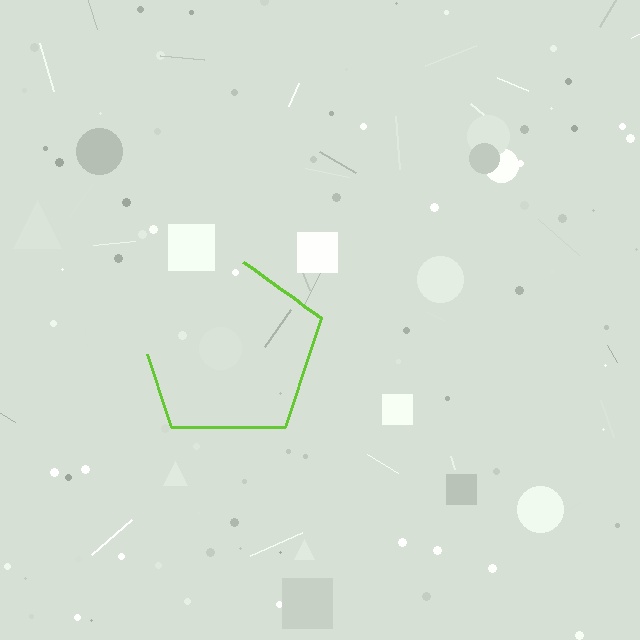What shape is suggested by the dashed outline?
The dashed outline suggests a pentagon.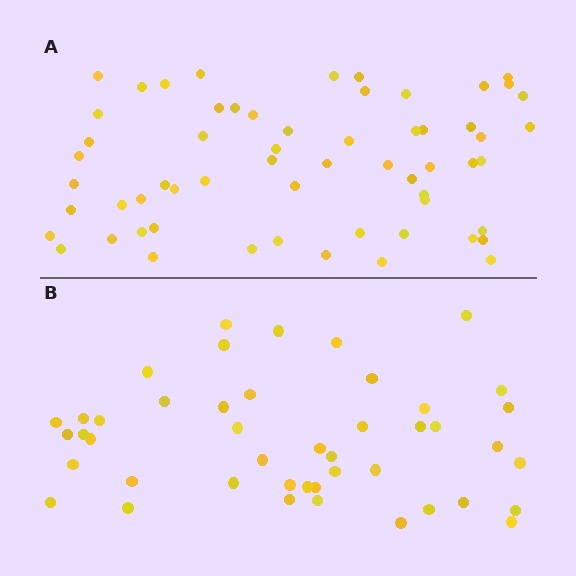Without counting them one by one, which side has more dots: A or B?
Region A (the top region) has more dots.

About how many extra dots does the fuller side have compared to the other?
Region A has approximately 15 more dots than region B.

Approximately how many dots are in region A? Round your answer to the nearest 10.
About 60 dots.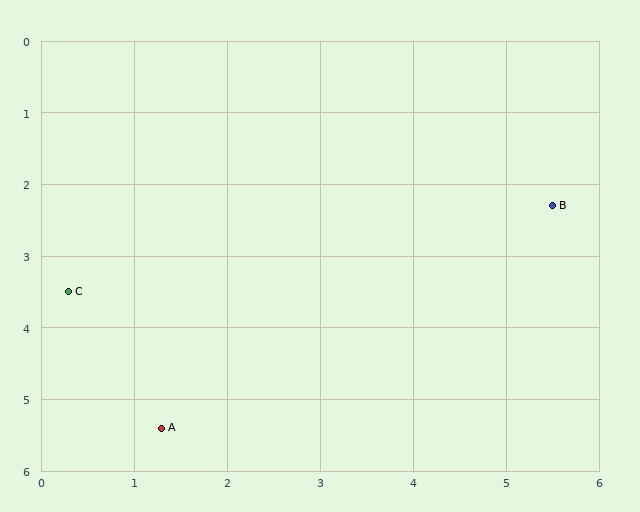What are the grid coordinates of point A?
Point A is at approximately (1.3, 5.4).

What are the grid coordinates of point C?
Point C is at approximately (0.3, 3.5).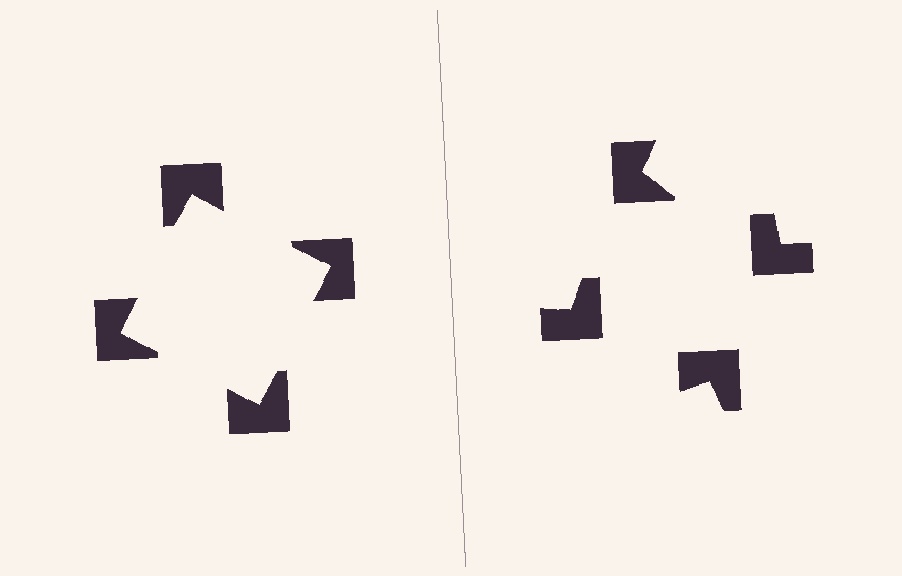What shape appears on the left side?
An illusory square.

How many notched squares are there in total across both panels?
8 — 4 on each side.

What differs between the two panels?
The notched squares are positioned identically on both sides; only the wedge orientations differ. On the left they align to a square; on the right they are misaligned.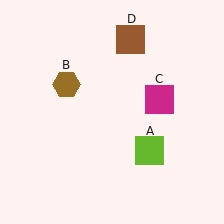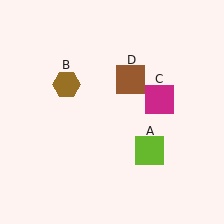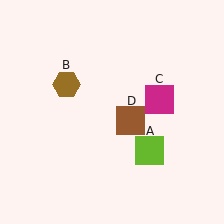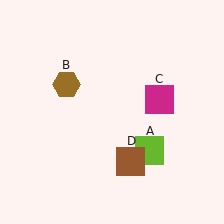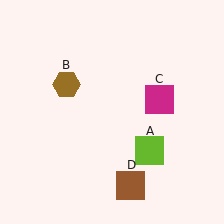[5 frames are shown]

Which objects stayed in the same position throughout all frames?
Lime square (object A) and brown hexagon (object B) and magenta square (object C) remained stationary.